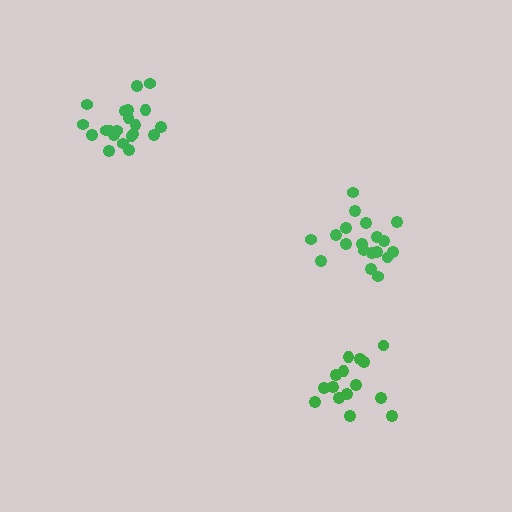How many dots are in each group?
Group 1: 19 dots, Group 2: 21 dots, Group 3: 15 dots (55 total).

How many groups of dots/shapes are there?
There are 3 groups.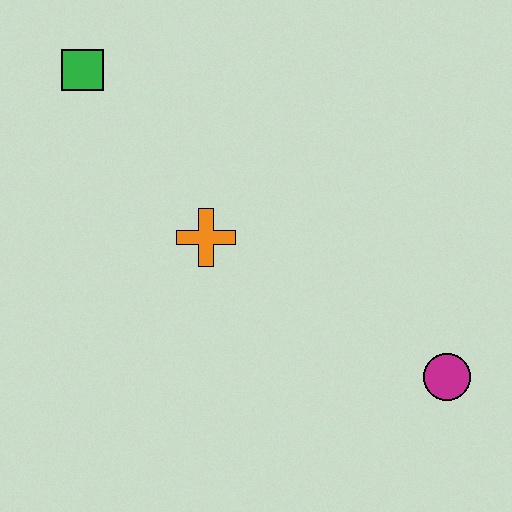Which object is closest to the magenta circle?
The orange cross is closest to the magenta circle.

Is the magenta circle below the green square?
Yes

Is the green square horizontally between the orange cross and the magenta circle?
No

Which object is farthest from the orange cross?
The magenta circle is farthest from the orange cross.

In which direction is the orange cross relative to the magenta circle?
The orange cross is to the left of the magenta circle.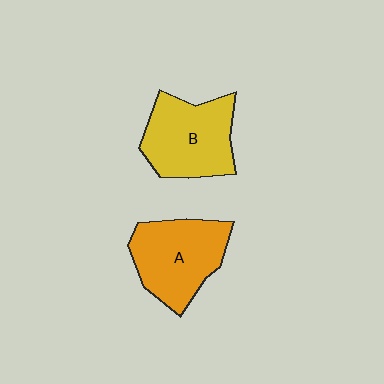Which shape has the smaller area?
Shape A (orange).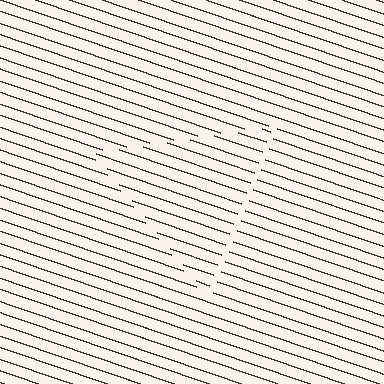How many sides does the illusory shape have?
3 sides — the line-ends trace a triangle.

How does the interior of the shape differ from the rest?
The interior of the shape contains the same grating, shifted by half a period — the contour is defined by the phase discontinuity where line-ends from the inner and outer gratings abut.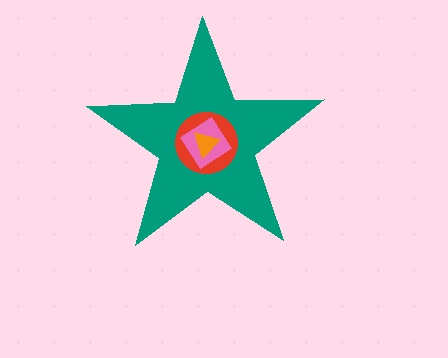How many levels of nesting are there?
4.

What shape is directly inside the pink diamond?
The orange triangle.